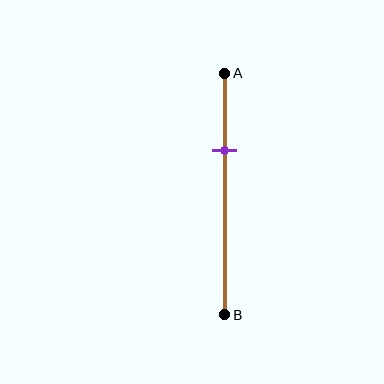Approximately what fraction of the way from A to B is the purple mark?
The purple mark is approximately 30% of the way from A to B.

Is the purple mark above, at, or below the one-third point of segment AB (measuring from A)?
The purple mark is approximately at the one-third point of segment AB.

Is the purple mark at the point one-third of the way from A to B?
Yes, the mark is approximately at the one-third point.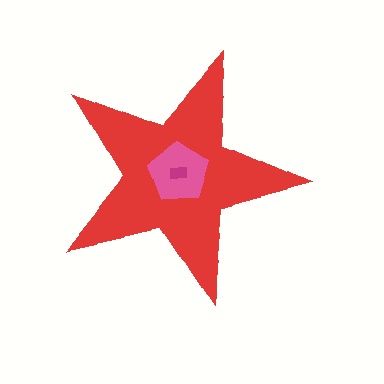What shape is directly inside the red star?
The pink pentagon.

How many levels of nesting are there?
3.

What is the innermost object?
The magenta rectangle.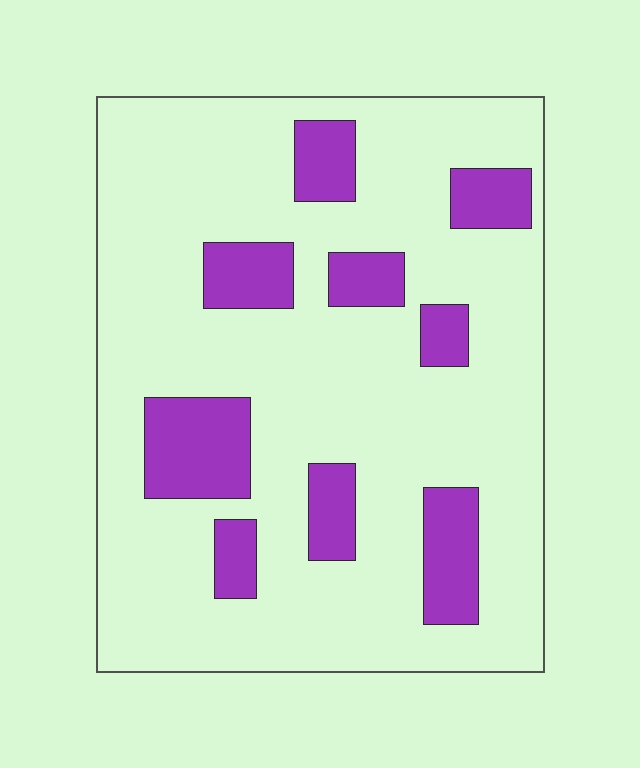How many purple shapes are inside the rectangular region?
9.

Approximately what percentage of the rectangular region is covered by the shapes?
Approximately 20%.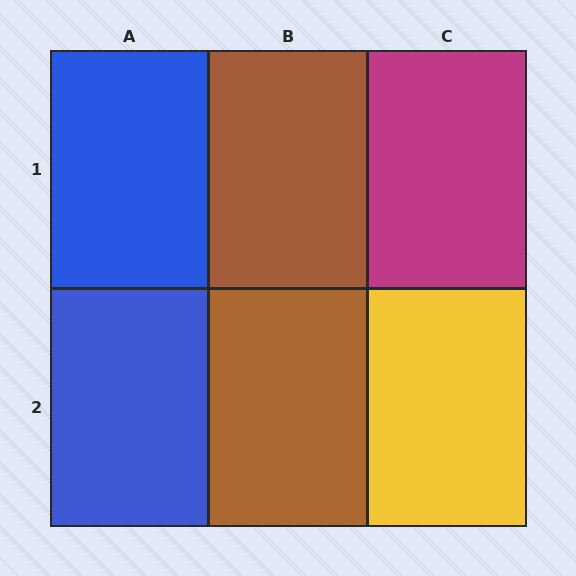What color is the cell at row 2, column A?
Blue.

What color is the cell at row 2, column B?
Brown.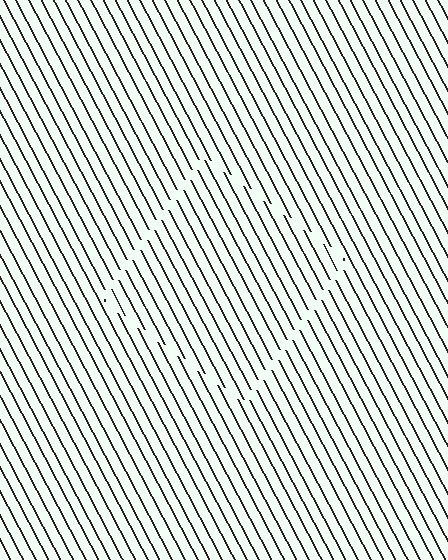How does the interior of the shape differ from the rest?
The interior of the shape contains the same grating, shifted by half a period — the contour is defined by the phase discontinuity where line-ends from the inner and outer gratings abut.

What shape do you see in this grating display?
An illusory square. The interior of the shape contains the same grating, shifted by half a period — the contour is defined by the phase discontinuity where line-ends from the inner and outer gratings abut.